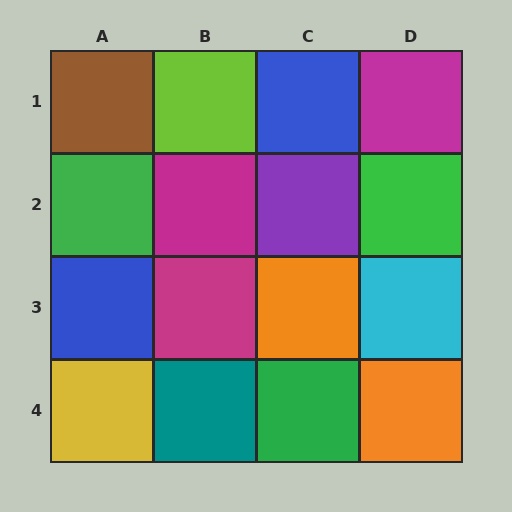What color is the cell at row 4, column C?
Green.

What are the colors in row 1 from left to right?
Brown, lime, blue, magenta.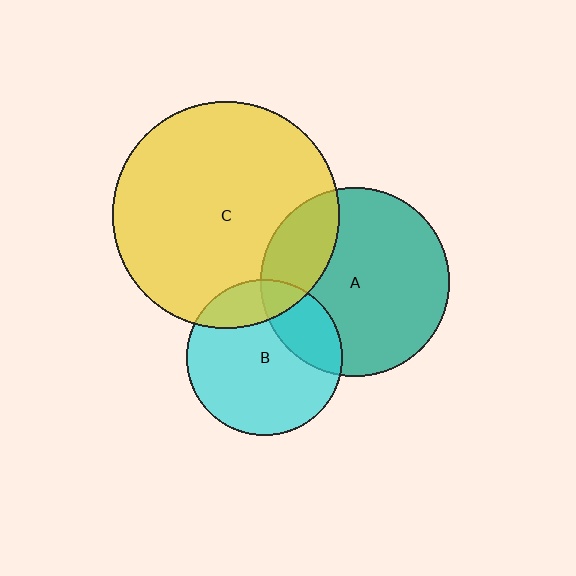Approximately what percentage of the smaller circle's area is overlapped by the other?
Approximately 20%.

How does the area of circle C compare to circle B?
Approximately 2.1 times.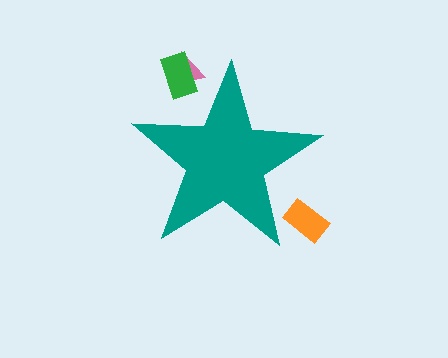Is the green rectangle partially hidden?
Yes, the green rectangle is partially hidden behind the teal star.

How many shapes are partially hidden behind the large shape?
3 shapes are partially hidden.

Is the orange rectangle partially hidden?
Yes, the orange rectangle is partially hidden behind the teal star.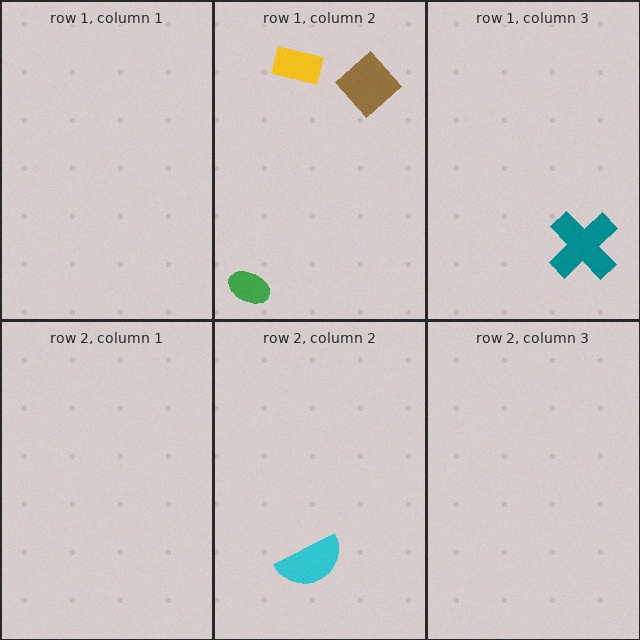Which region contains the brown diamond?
The row 1, column 2 region.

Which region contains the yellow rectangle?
The row 1, column 2 region.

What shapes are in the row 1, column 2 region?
The green ellipse, the yellow rectangle, the brown diamond.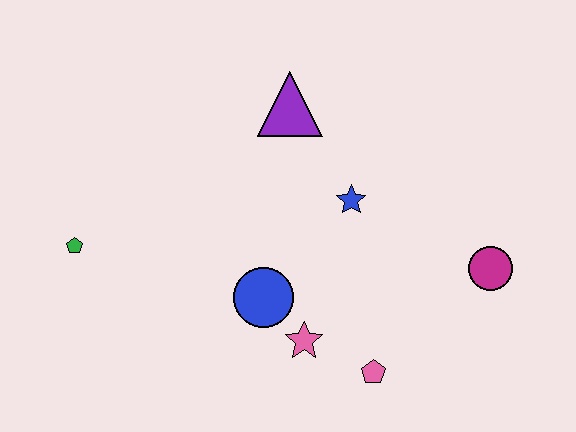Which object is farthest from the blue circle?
The magenta circle is farthest from the blue circle.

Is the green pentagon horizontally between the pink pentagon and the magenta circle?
No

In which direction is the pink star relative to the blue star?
The pink star is below the blue star.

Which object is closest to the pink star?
The blue circle is closest to the pink star.